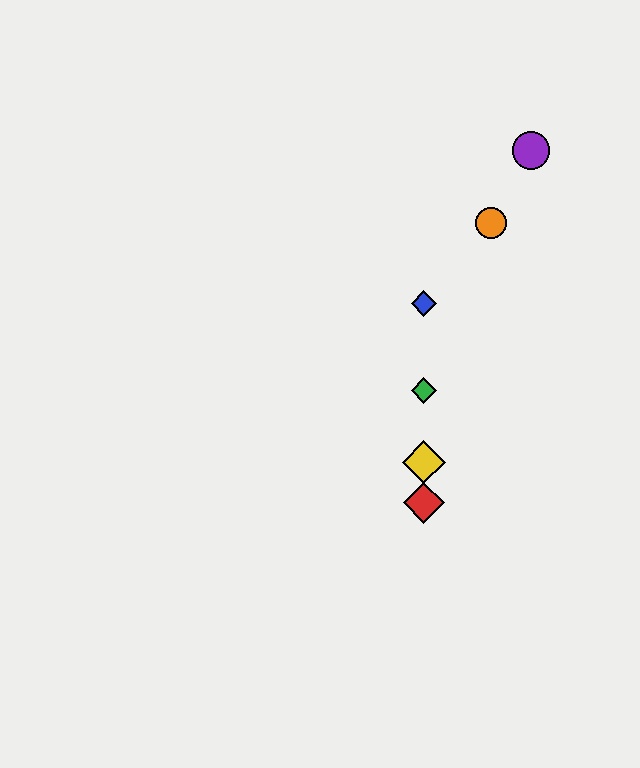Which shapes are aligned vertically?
The red diamond, the blue diamond, the green diamond, the yellow diamond are aligned vertically.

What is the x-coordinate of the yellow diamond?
The yellow diamond is at x≈424.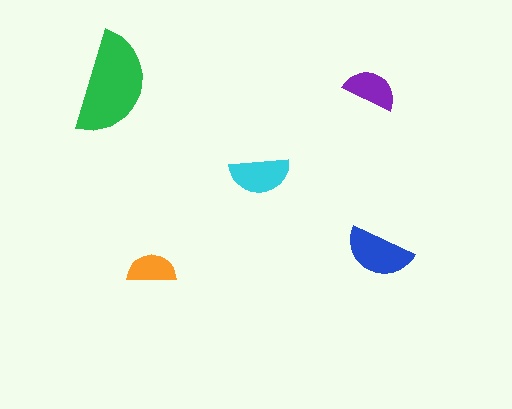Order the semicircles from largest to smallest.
the green one, the blue one, the cyan one, the purple one, the orange one.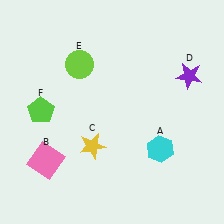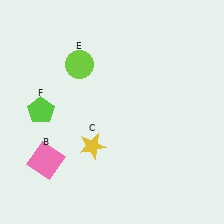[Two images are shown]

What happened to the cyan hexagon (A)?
The cyan hexagon (A) was removed in Image 2. It was in the bottom-right area of Image 1.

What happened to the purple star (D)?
The purple star (D) was removed in Image 2. It was in the top-right area of Image 1.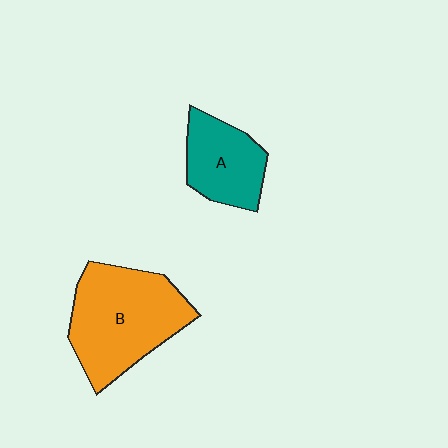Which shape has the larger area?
Shape B (orange).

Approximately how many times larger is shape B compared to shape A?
Approximately 1.8 times.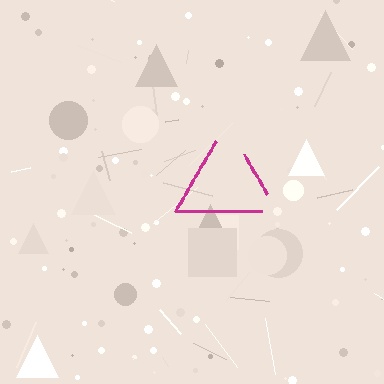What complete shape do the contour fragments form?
The contour fragments form a triangle.